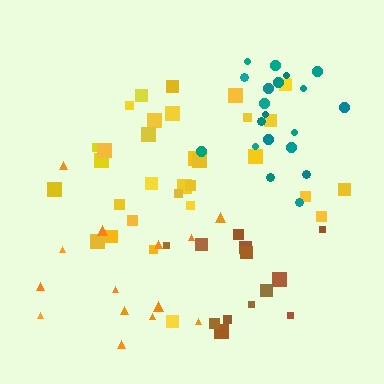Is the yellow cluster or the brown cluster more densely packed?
Brown.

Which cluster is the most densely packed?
Teal.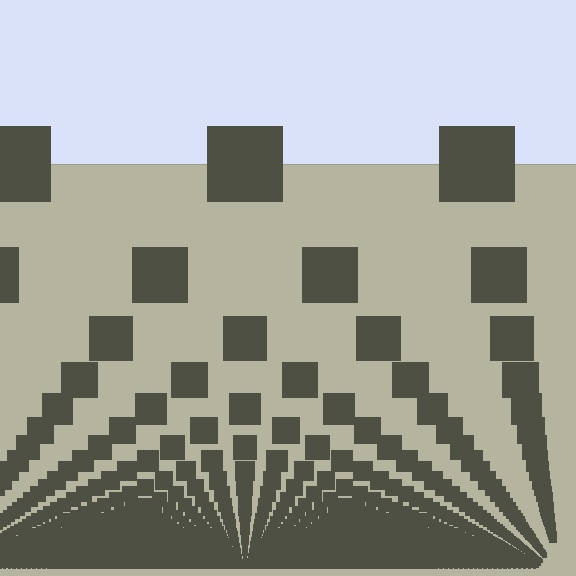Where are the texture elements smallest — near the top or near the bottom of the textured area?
Near the bottom.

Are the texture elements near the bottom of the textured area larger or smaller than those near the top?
Smaller. The gradient is inverted — elements near the bottom are smaller and denser.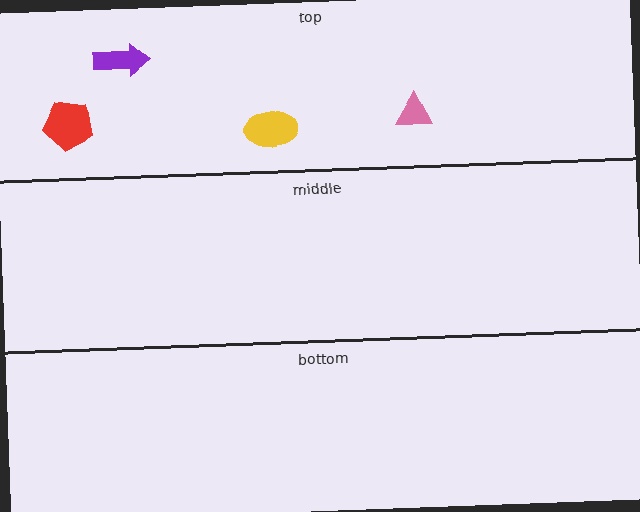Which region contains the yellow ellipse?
The top region.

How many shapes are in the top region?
4.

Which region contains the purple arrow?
The top region.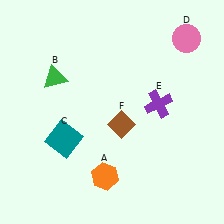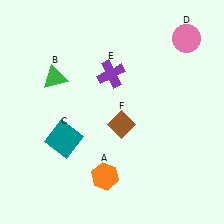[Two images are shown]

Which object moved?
The purple cross (E) moved left.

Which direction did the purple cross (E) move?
The purple cross (E) moved left.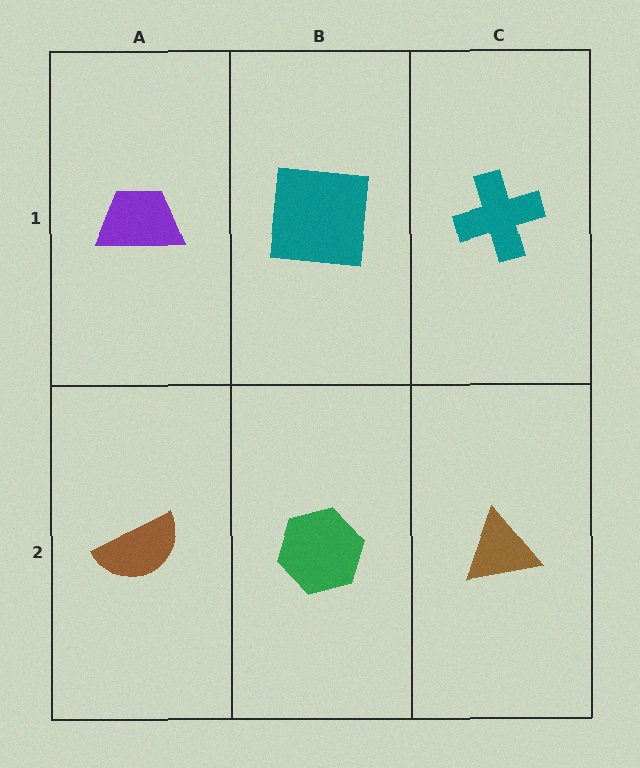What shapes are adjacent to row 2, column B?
A teal square (row 1, column B), a brown semicircle (row 2, column A), a brown triangle (row 2, column C).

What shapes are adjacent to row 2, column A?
A purple trapezoid (row 1, column A), a green hexagon (row 2, column B).